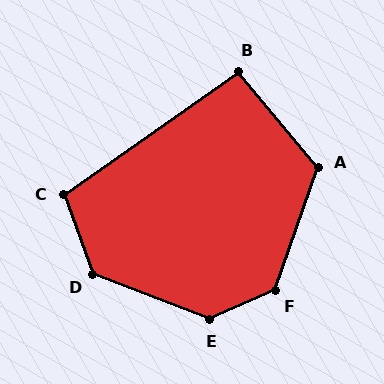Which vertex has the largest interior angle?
E, at approximately 134 degrees.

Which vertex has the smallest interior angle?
B, at approximately 95 degrees.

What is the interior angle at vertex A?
Approximately 121 degrees (obtuse).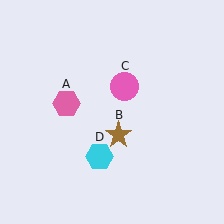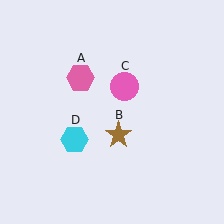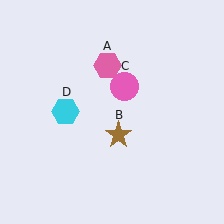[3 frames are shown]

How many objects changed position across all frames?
2 objects changed position: pink hexagon (object A), cyan hexagon (object D).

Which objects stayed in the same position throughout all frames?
Brown star (object B) and pink circle (object C) remained stationary.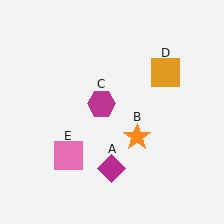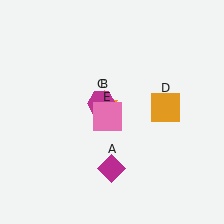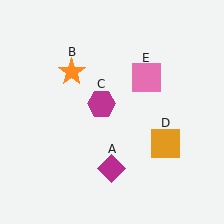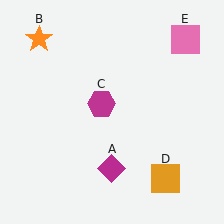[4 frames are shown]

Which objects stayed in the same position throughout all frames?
Magenta diamond (object A) and magenta hexagon (object C) remained stationary.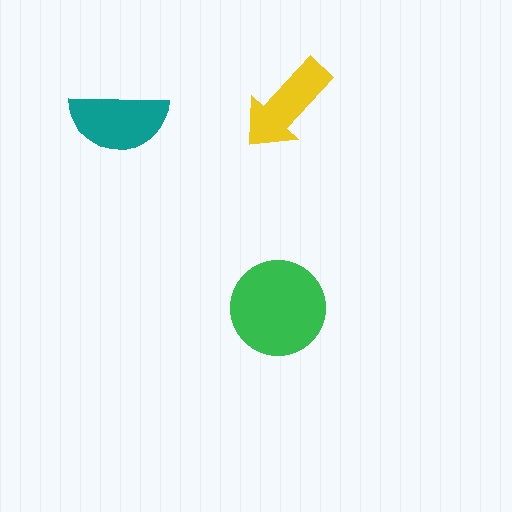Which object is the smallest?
The yellow arrow.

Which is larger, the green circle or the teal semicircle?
The green circle.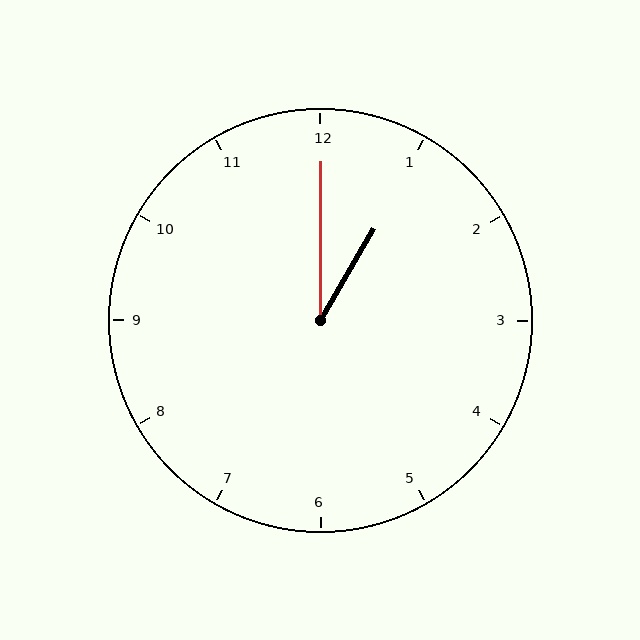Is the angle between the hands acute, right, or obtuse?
It is acute.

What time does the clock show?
1:00.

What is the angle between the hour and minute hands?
Approximately 30 degrees.